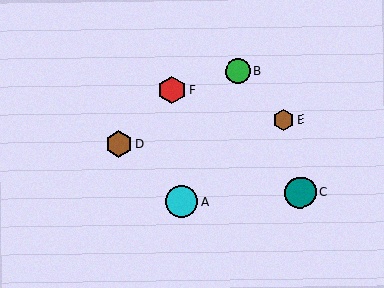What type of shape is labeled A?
Shape A is a cyan circle.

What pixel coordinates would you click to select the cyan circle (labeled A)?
Click at (181, 202) to select the cyan circle A.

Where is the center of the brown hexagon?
The center of the brown hexagon is at (283, 120).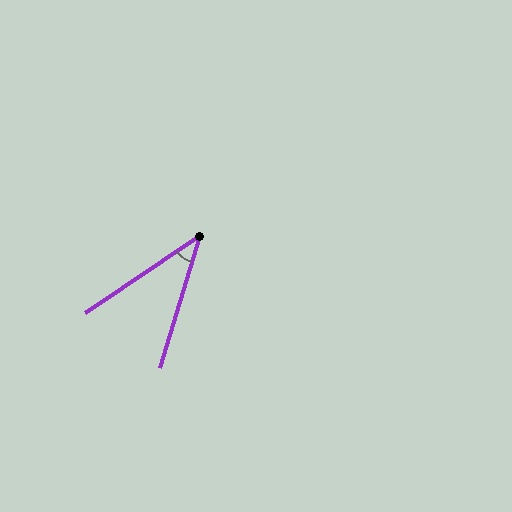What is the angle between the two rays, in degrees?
Approximately 39 degrees.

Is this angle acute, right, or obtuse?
It is acute.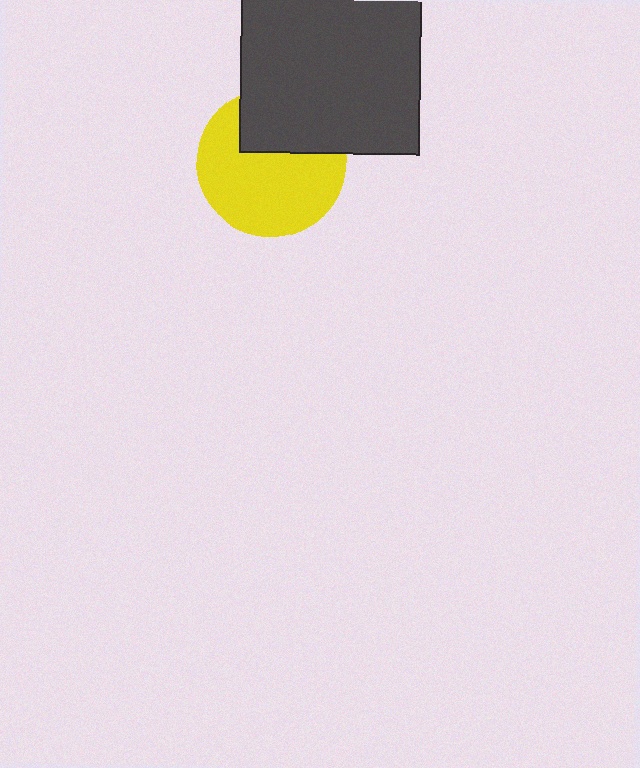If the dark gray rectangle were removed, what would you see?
You would see the complete yellow circle.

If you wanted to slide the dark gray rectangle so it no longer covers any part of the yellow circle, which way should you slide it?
Slide it up — that is the most direct way to separate the two shapes.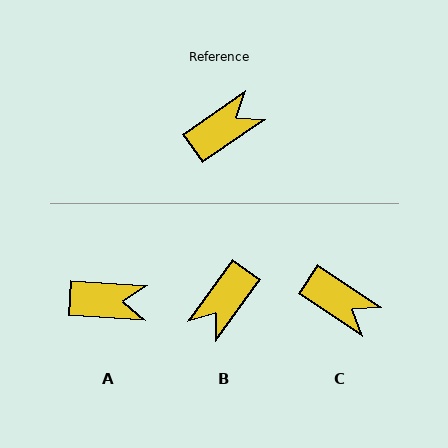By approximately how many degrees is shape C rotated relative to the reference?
Approximately 69 degrees clockwise.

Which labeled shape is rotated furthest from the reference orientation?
B, about 160 degrees away.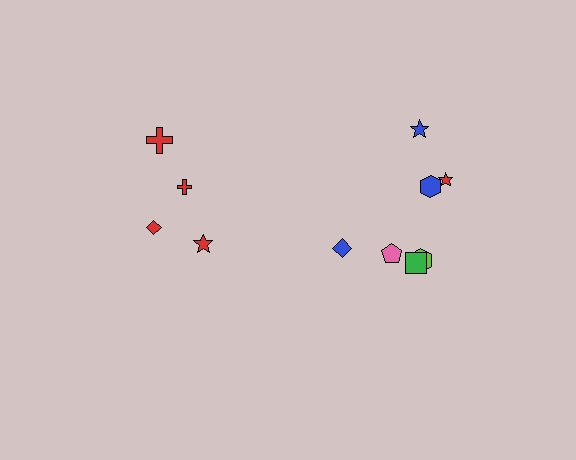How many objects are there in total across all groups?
There are 11 objects.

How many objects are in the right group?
There are 7 objects.